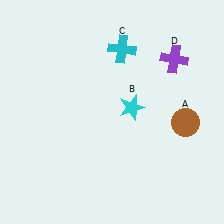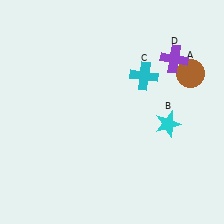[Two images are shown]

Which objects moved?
The objects that moved are: the brown circle (A), the cyan star (B), the cyan cross (C).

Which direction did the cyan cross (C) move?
The cyan cross (C) moved down.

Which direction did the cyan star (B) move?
The cyan star (B) moved right.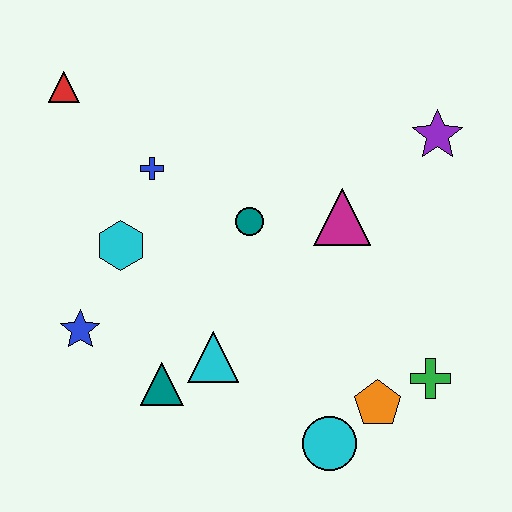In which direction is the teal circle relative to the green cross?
The teal circle is to the left of the green cross.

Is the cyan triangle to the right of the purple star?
No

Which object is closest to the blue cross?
The cyan hexagon is closest to the blue cross.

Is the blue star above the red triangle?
No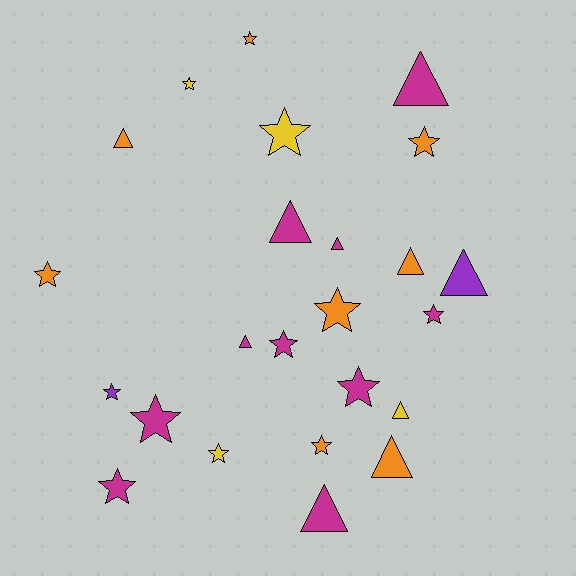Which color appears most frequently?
Magenta, with 10 objects.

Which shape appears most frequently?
Star, with 14 objects.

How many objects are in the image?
There are 24 objects.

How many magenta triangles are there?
There are 5 magenta triangles.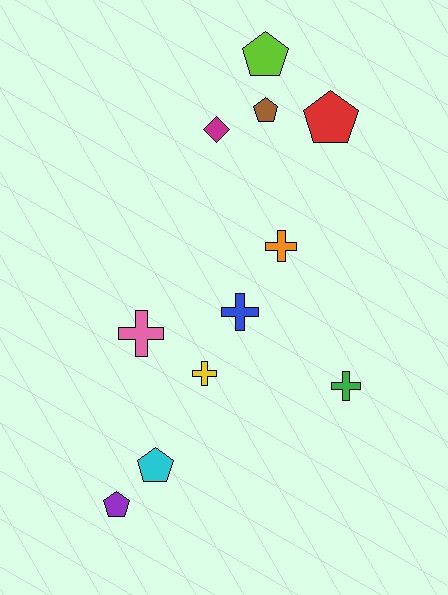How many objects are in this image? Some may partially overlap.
There are 11 objects.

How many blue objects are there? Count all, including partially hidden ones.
There is 1 blue object.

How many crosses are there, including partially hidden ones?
There are 5 crosses.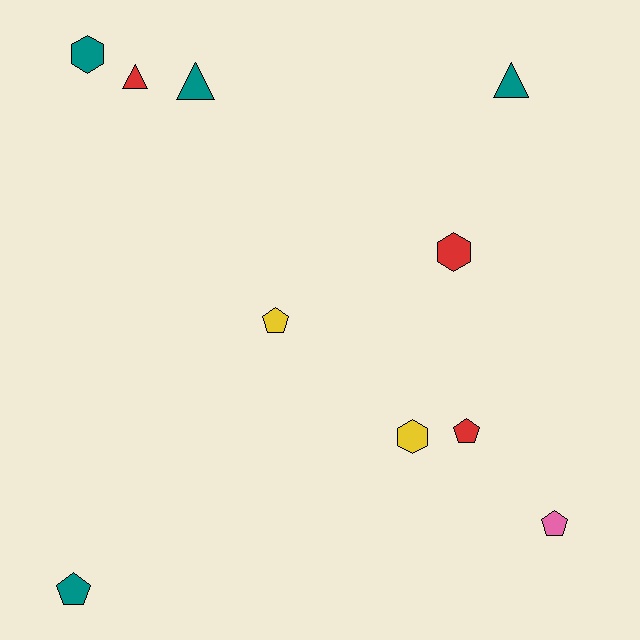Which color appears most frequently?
Teal, with 4 objects.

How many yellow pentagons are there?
There is 1 yellow pentagon.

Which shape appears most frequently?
Pentagon, with 4 objects.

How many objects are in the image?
There are 10 objects.